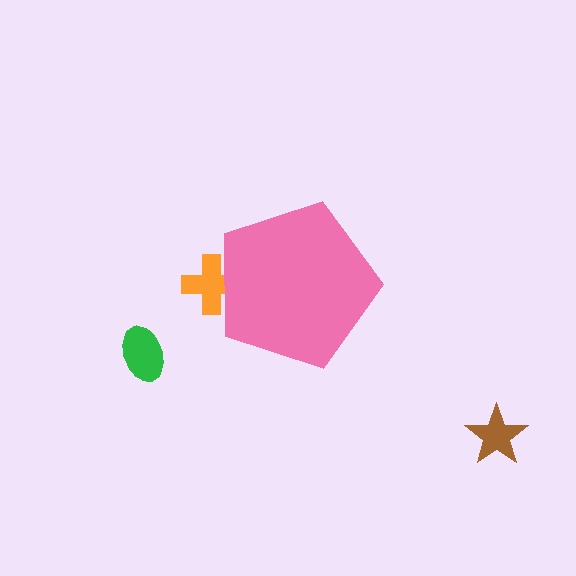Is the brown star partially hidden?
No, the brown star is fully visible.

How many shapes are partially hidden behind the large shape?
1 shape is partially hidden.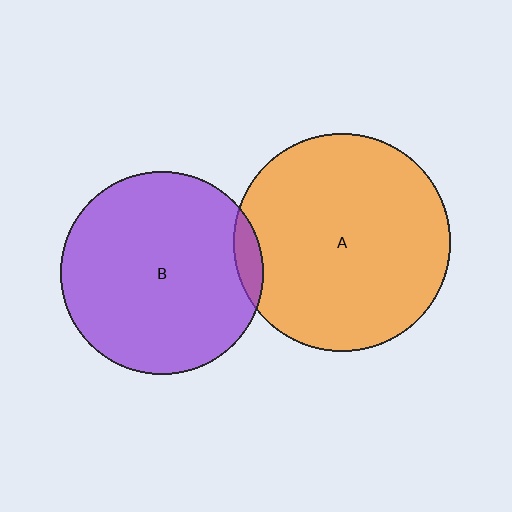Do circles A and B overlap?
Yes.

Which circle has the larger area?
Circle A (orange).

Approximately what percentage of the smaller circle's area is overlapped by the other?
Approximately 5%.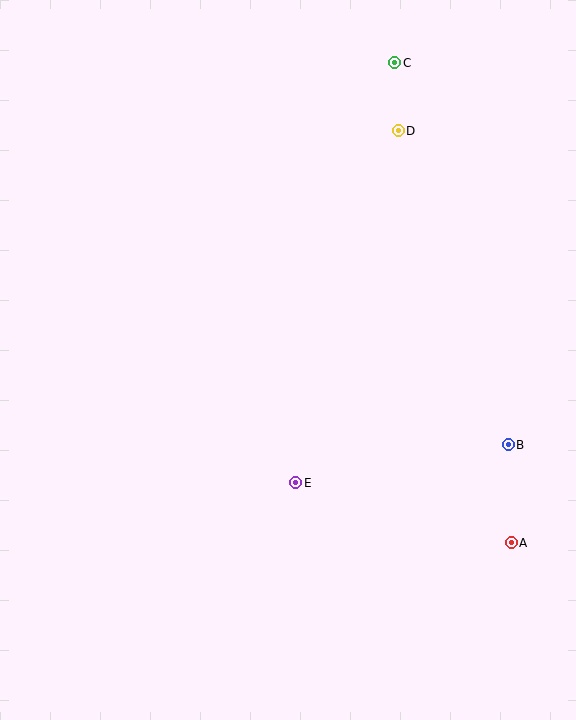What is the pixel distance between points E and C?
The distance between E and C is 432 pixels.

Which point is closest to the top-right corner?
Point C is closest to the top-right corner.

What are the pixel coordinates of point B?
Point B is at (508, 445).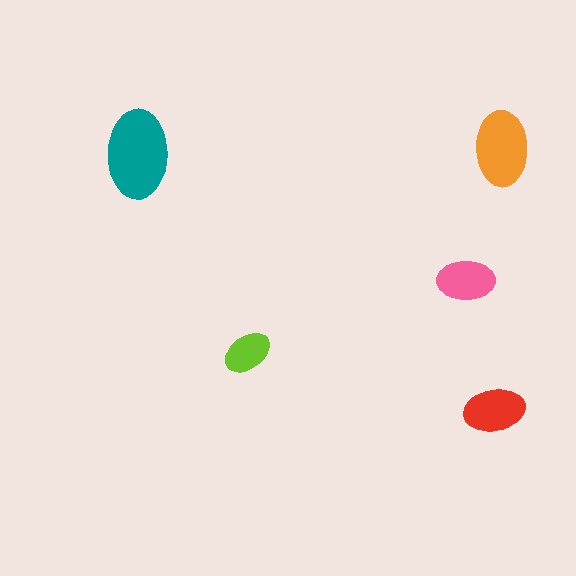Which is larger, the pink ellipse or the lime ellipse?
The pink one.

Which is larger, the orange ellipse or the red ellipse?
The orange one.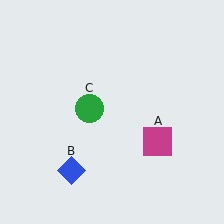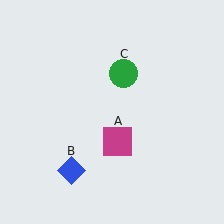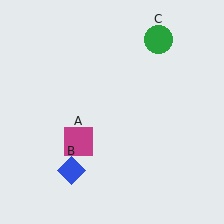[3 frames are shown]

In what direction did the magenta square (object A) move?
The magenta square (object A) moved left.